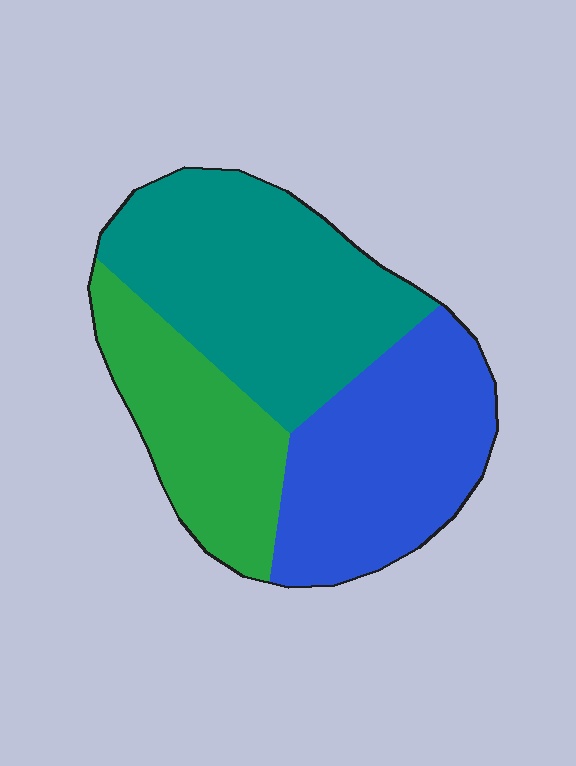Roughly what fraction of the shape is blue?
Blue covers around 35% of the shape.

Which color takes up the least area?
Green, at roughly 25%.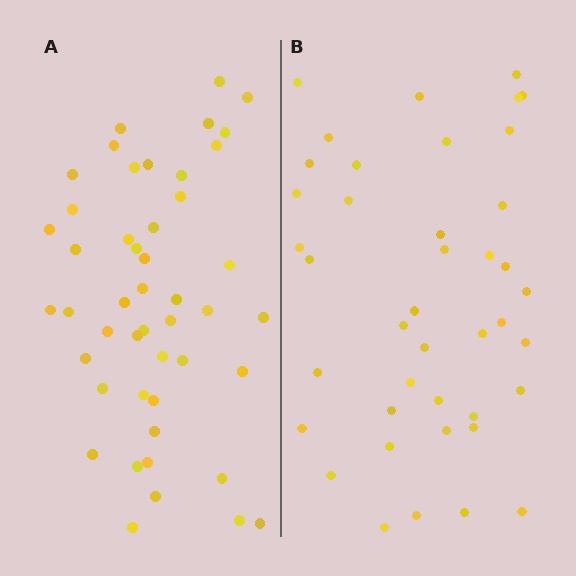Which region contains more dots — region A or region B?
Region A (the left region) has more dots.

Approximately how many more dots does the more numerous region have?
Region A has about 6 more dots than region B.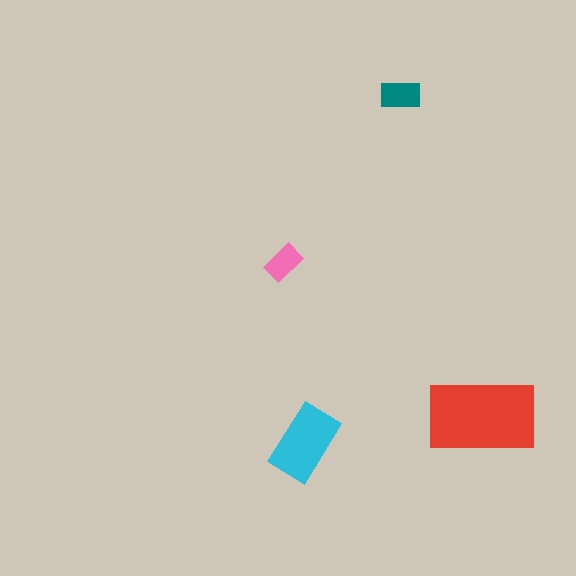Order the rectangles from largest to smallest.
the red one, the cyan one, the teal one, the pink one.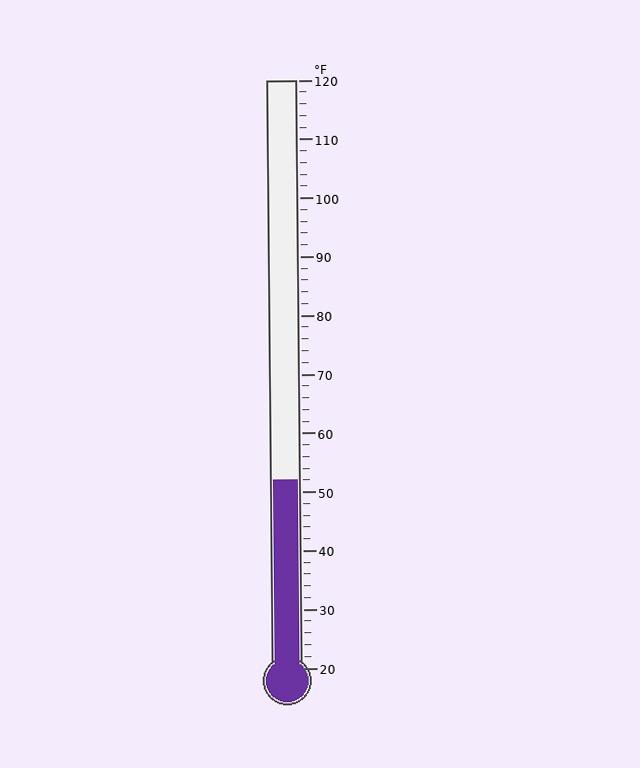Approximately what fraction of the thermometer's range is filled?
The thermometer is filled to approximately 30% of its range.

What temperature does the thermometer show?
The thermometer shows approximately 52°F.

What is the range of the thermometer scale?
The thermometer scale ranges from 20°F to 120°F.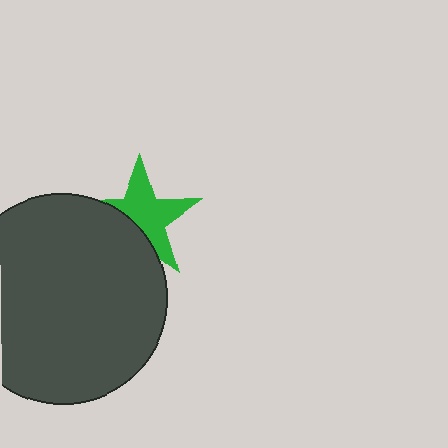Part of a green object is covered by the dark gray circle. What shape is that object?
It is a star.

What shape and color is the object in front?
The object in front is a dark gray circle.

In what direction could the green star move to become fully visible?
The green star could move toward the upper-right. That would shift it out from behind the dark gray circle entirely.